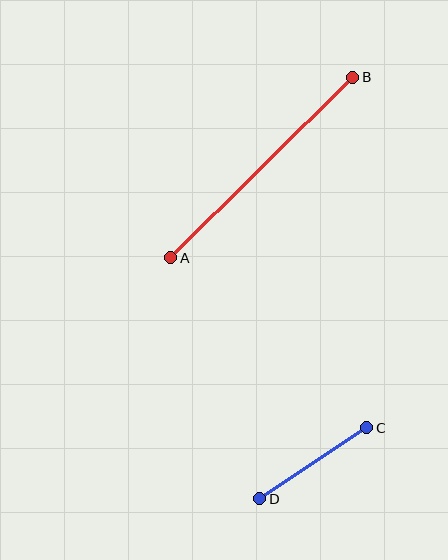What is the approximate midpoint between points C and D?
The midpoint is at approximately (313, 463) pixels.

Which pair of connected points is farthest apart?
Points A and B are farthest apart.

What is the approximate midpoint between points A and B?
The midpoint is at approximately (262, 168) pixels.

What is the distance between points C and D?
The distance is approximately 128 pixels.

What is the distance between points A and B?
The distance is approximately 256 pixels.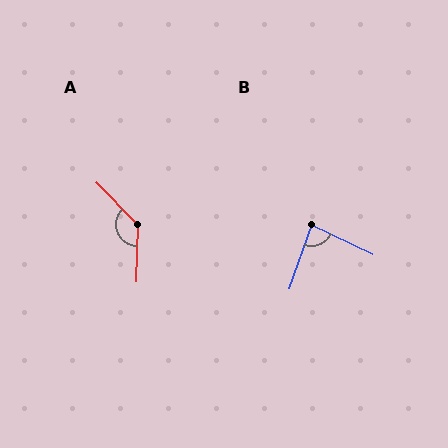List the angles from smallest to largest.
B (84°), A (134°).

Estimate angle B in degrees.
Approximately 84 degrees.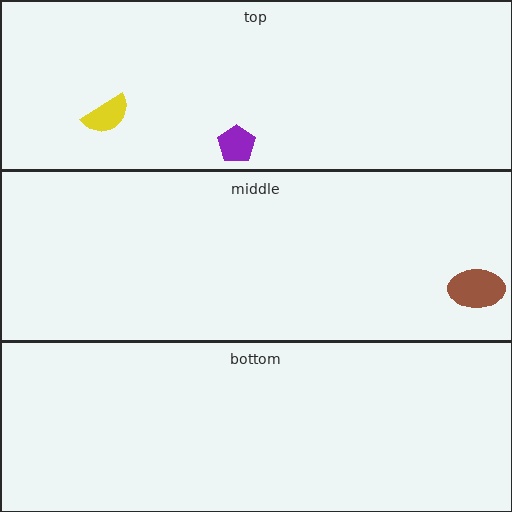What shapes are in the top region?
The yellow semicircle, the purple pentagon.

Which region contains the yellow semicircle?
The top region.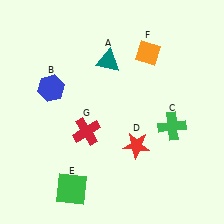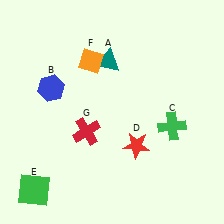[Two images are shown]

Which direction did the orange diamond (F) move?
The orange diamond (F) moved left.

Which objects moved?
The objects that moved are: the green square (E), the orange diamond (F).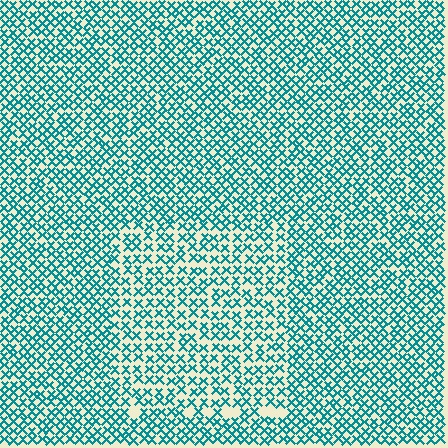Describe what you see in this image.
The image contains small teal elements arranged at two different densities. A rectangle-shaped region is visible where the elements are less densely packed than the surrounding area.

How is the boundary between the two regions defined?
The boundary is defined by a change in element density (approximately 1.4x ratio). All elements are the same color, size, and shape.